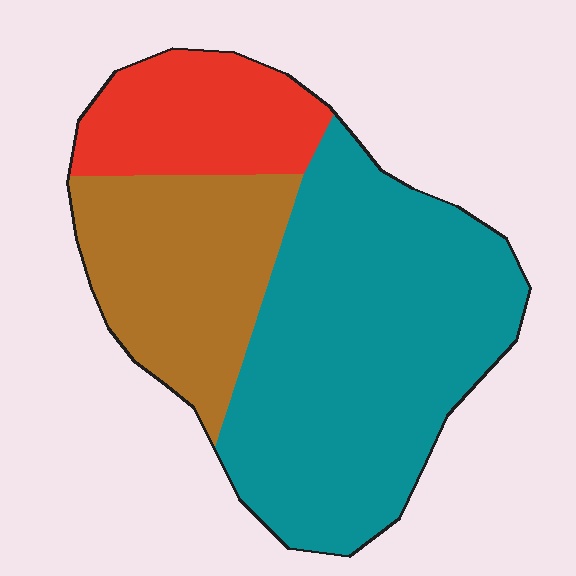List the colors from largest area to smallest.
From largest to smallest: teal, brown, red.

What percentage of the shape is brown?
Brown takes up between a quarter and a half of the shape.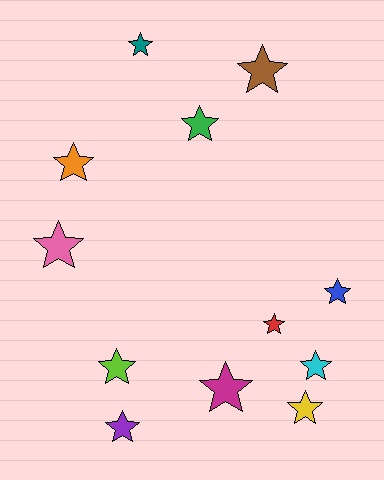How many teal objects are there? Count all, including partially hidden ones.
There is 1 teal object.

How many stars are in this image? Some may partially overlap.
There are 12 stars.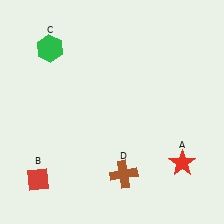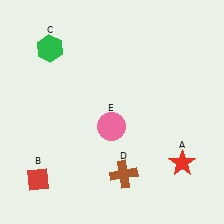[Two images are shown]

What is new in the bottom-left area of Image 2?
A pink circle (E) was added in the bottom-left area of Image 2.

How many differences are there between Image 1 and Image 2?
There is 1 difference between the two images.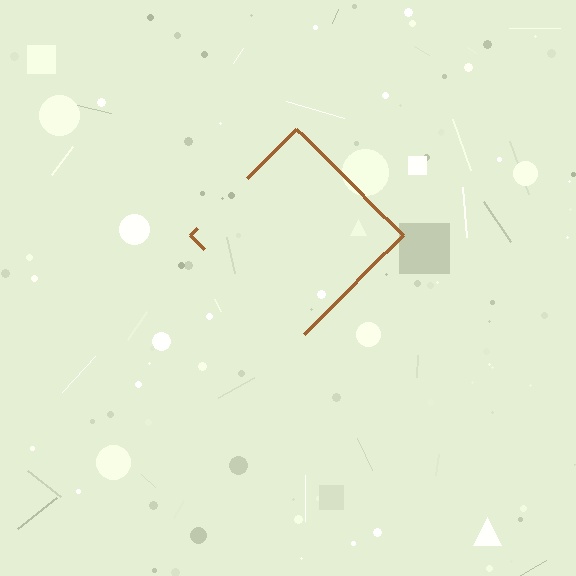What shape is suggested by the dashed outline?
The dashed outline suggests a diamond.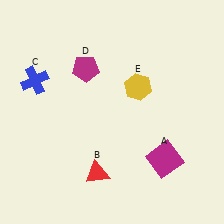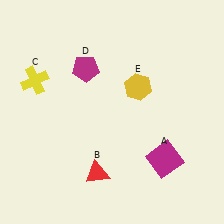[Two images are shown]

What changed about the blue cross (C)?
In Image 1, C is blue. In Image 2, it changed to yellow.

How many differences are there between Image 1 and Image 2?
There is 1 difference between the two images.